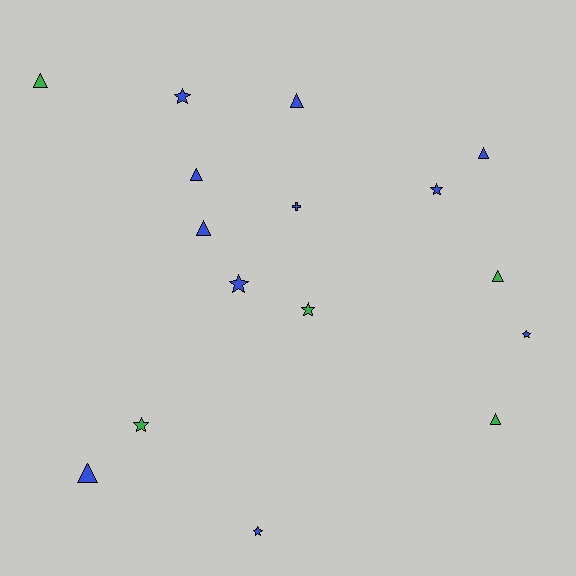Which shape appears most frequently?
Triangle, with 8 objects.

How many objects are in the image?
There are 16 objects.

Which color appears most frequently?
Blue, with 11 objects.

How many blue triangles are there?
There are 5 blue triangles.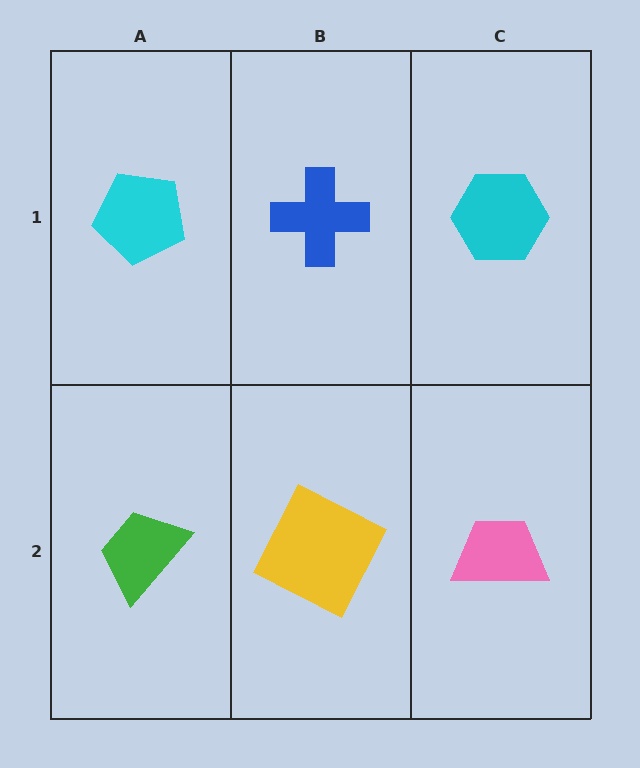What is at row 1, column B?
A blue cross.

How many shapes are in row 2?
3 shapes.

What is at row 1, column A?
A cyan pentagon.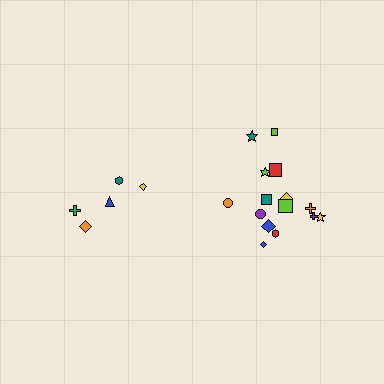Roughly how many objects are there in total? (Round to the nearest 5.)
Roughly 20 objects in total.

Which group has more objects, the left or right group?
The right group.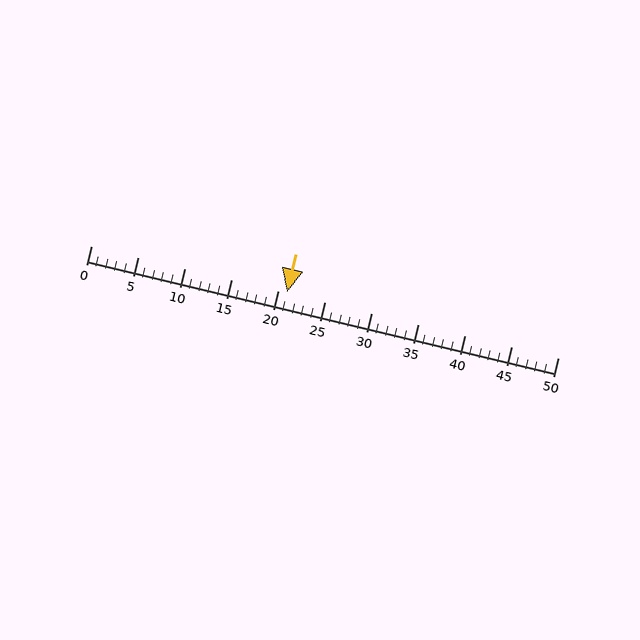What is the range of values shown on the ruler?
The ruler shows values from 0 to 50.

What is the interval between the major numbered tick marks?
The major tick marks are spaced 5 units apart.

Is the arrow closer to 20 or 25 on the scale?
The arrow is closer to 20.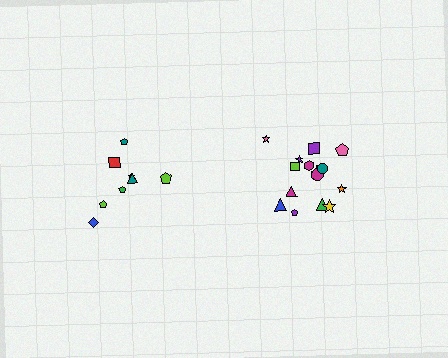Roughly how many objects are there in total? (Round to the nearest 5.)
Roughly 25 objects in total.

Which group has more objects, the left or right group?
The right group.